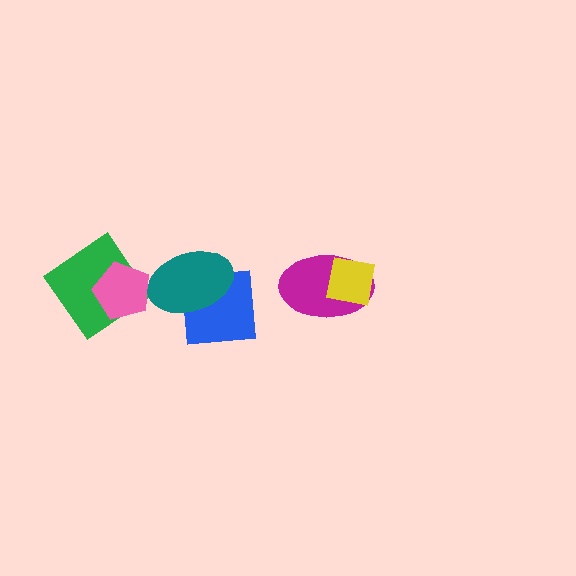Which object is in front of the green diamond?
The pink pentagon is in front of the green diamond.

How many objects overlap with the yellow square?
1 object overlaps with the yellow square.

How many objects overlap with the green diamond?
1 object overlaps with the green diamond.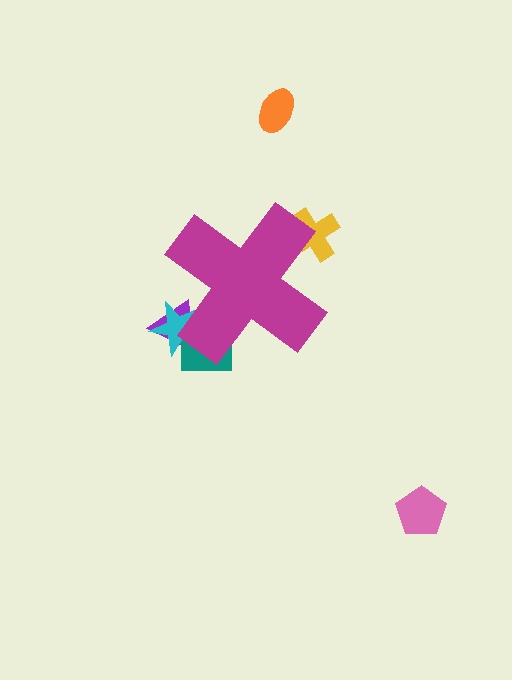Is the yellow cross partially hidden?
Yes, the yellow cross is partially hidden behind the magenta cross.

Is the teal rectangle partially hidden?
Yes, the teal rectangle is partially hidden behind the magenta cross.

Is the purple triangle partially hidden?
Yes, the purple triangle is partially hidden behind the magenta cross.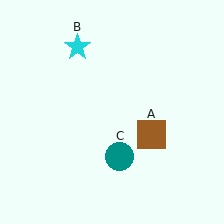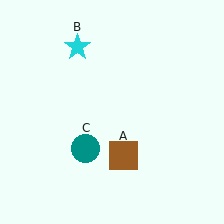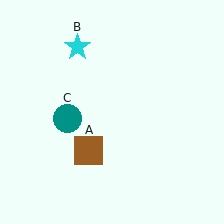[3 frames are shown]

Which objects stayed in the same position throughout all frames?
Cyan star (object B) remained stationary.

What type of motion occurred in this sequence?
The brown square (object A), teal circle (object C) rotated clockwise around the center of the scene.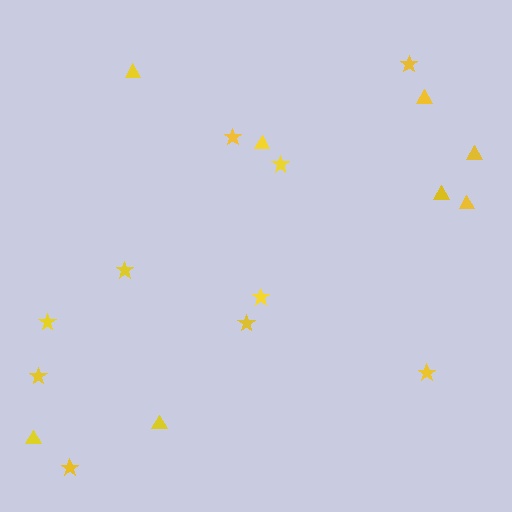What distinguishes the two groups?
There are 2 groups: one group of triangles (8) and one group of stars (10).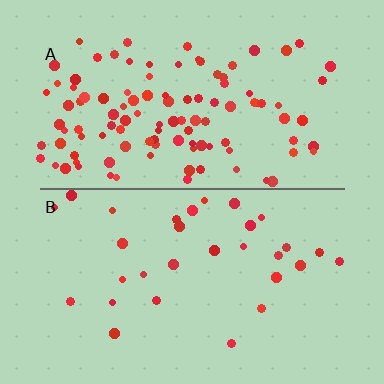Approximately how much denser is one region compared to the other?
Approximately 3.7× — region A over region B.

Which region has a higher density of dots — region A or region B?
A (the top).